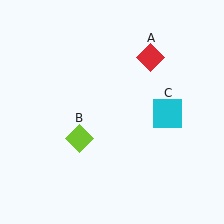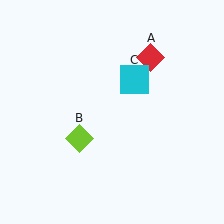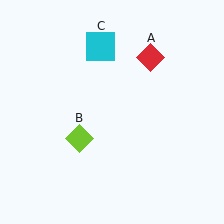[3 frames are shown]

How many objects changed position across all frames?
1 object changed position: cyan square (object C).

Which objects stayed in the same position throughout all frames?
Red diamond (object A) and lime diamond (object B) remained stationary.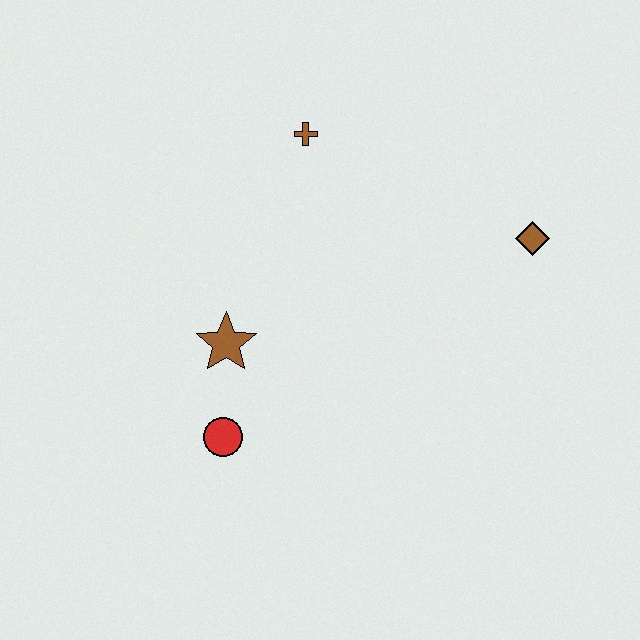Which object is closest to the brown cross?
The brown star is closest to the brown cross.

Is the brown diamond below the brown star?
No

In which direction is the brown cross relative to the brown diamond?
The brown cross is to the left of the brown diamond.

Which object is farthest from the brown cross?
The red circle is farthest from the brown cross.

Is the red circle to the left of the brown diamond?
Yes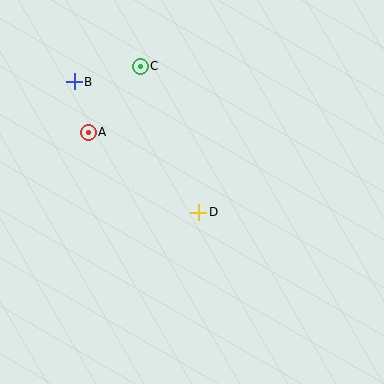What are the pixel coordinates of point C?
Point C is at (140, 66).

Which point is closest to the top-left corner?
Point B is closest to the top-left corner.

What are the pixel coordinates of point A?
Point A is at (88, 132).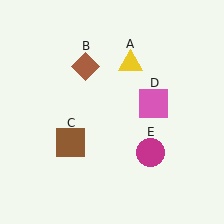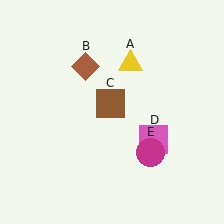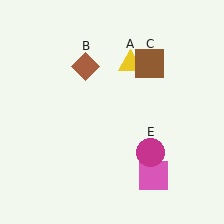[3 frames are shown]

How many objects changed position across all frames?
2 objects changed position: brown square (object C), pink square (object D).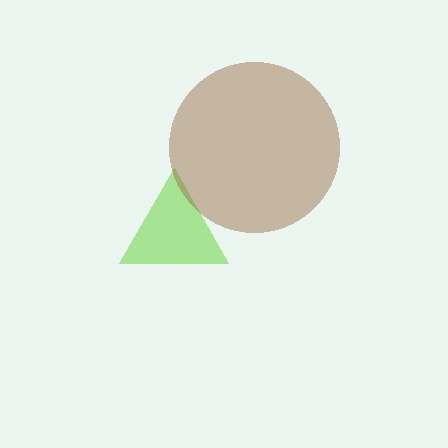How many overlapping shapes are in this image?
There are 2 overlapping shapes in the image.